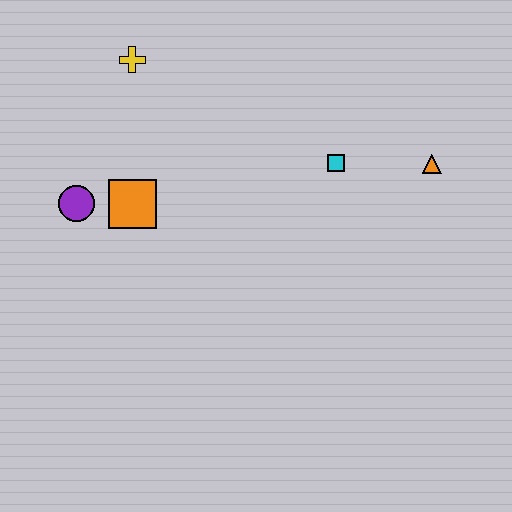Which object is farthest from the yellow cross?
The orange triangle is farthest from the yellow cross.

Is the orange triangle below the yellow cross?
Yes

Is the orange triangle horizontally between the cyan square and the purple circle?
No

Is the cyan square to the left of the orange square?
No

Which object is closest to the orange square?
The purple circle is closest to the orange square.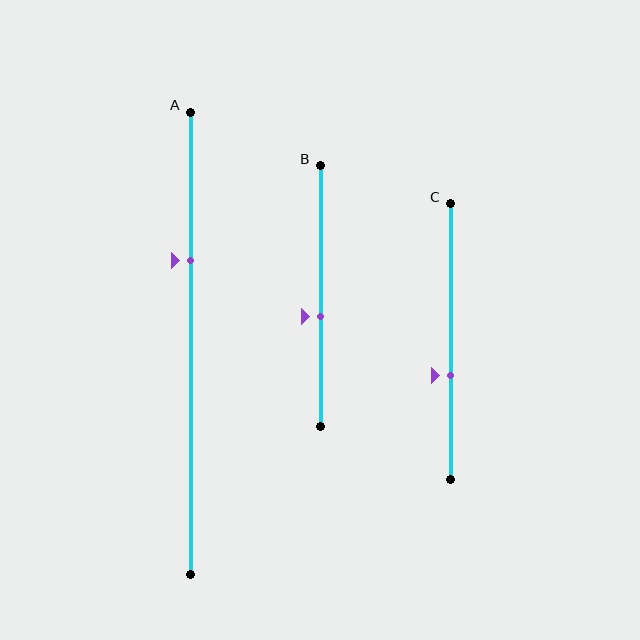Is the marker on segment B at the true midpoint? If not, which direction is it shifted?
No, the marker on segment B is shifted downward by about 8% of the segment length.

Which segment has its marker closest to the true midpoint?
Segment B has its marker closest to the true midpoint.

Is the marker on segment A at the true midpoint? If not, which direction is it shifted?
No, the marker on segment A is shifted upward by about 18% of the segment length.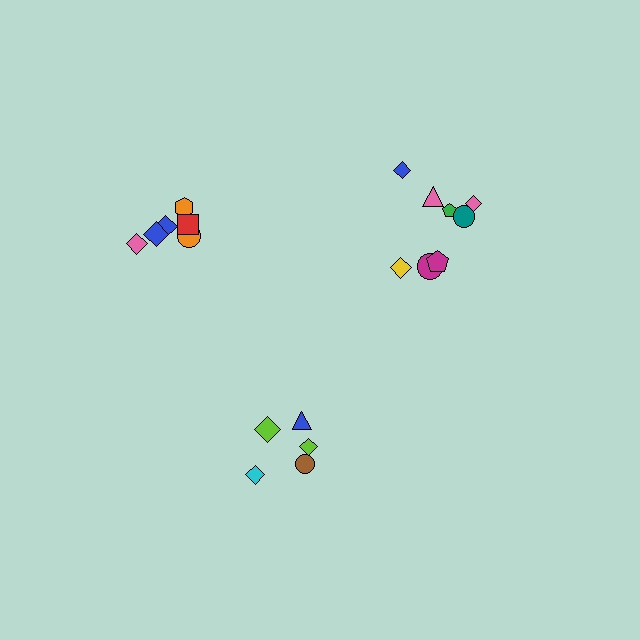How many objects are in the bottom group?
There are 5 objects.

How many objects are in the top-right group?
There are 8 objects.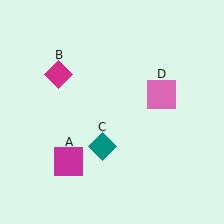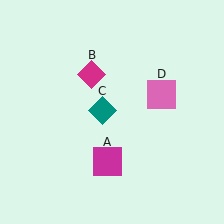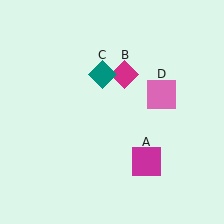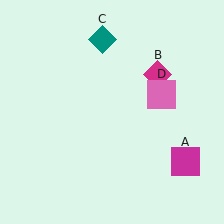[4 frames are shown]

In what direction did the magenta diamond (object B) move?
The magenta diamond (object B) moved right.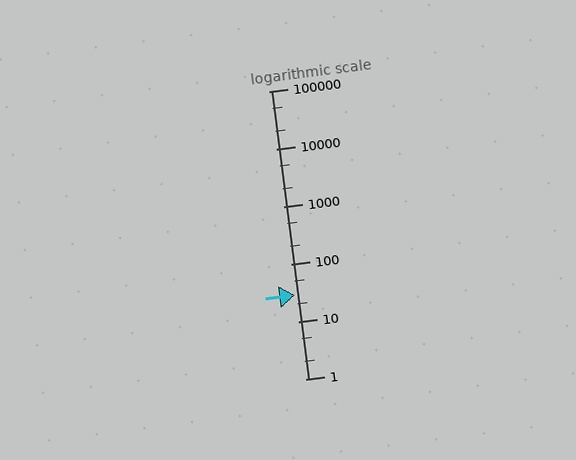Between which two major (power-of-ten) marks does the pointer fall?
The pointer is between 10 and 100.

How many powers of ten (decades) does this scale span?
The scale spans 5 decades, from 1 to 100000.